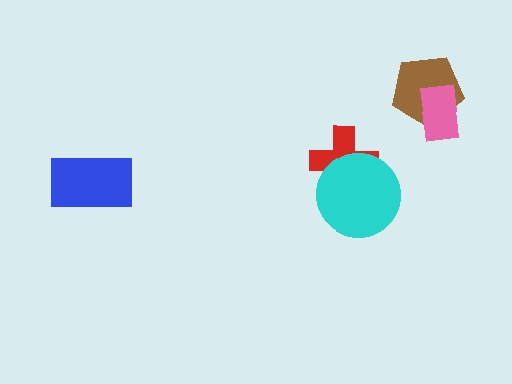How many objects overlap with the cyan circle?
1 object overlaps with the cyan circle.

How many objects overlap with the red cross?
1 object overlaps with the red cross.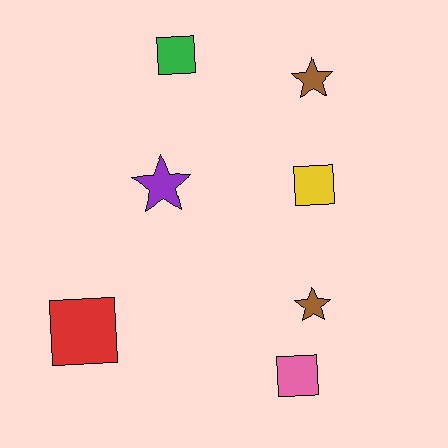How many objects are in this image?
There are 7 objects.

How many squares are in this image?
There are 4 squares.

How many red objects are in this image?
There is 1 red object.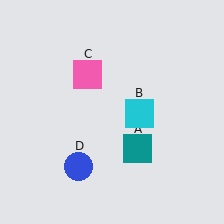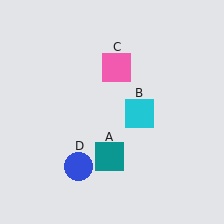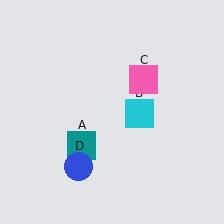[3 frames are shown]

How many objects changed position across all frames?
2 objects changed position: teal square (object A), pink square (object C).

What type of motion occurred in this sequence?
The teal square (object A), pink square (object C) rotated clockwise around the center of the scene.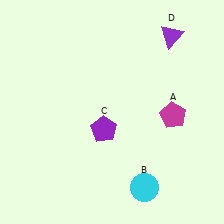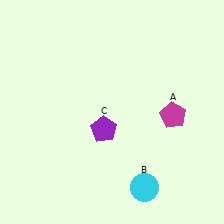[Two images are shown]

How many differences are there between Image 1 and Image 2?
There is 1 difference between the two images.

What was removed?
The purple triangle (D) was removed in Image 2.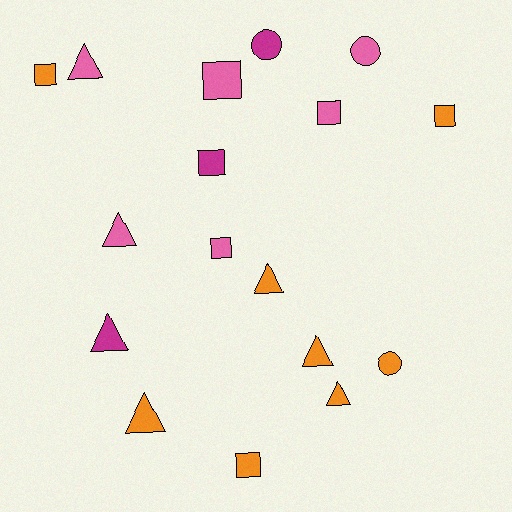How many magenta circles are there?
There is 1 magenta circle.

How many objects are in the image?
There are 17 objects.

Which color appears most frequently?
Orange, with 8 objects.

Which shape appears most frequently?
Square, with 7 objects.